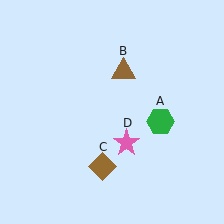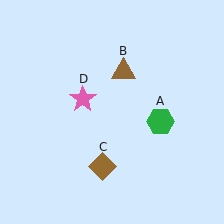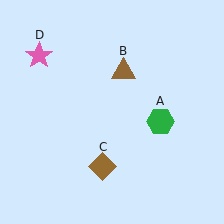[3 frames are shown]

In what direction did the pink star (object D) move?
The pink star (object D) moved up and to the left.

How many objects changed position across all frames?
1 object changed position: pink star (object D).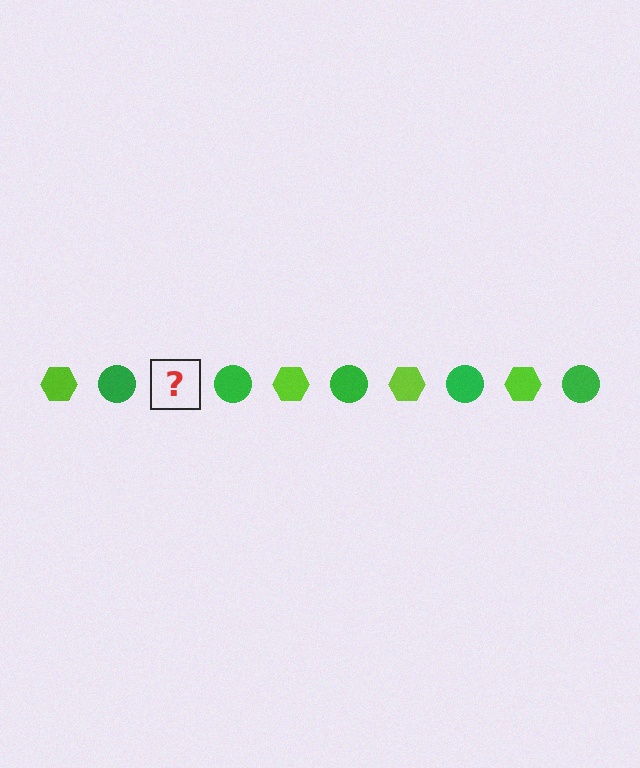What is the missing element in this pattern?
The missing element is a lime hexagon.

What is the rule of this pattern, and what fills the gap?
The rule is that the pattern alternates between lime hexagon and green circle. The gap should be filled with a lime hexagon.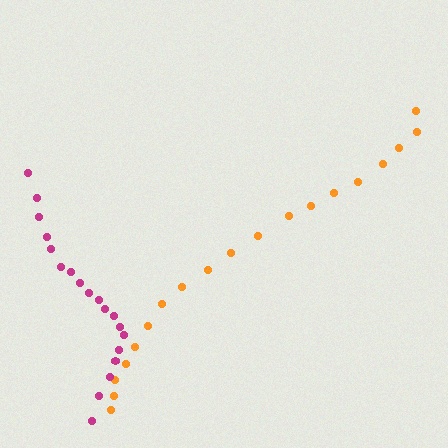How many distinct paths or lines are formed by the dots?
There are 2 distinct paths.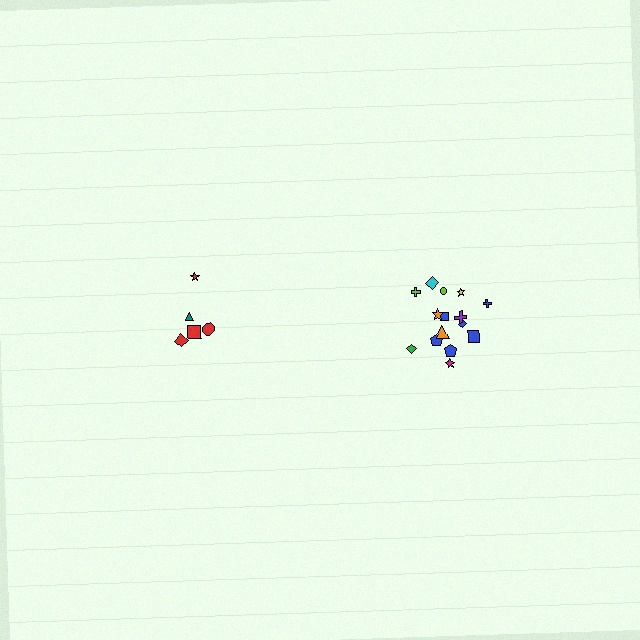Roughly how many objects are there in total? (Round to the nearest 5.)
Roughly 20 objects in total.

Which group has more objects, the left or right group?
The right group.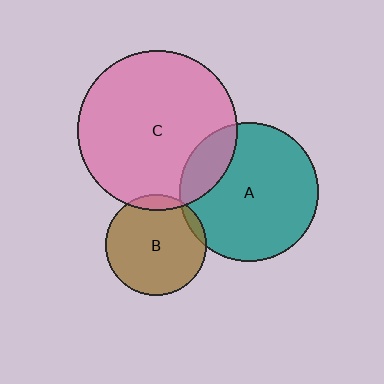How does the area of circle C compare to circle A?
Approximately 1.3 times.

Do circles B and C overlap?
Yes.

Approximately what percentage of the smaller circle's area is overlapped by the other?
Approximately 10%.